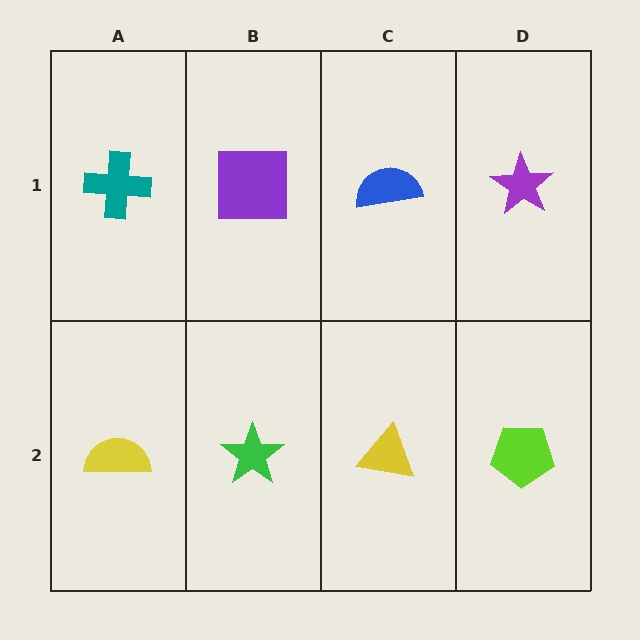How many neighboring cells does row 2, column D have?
2.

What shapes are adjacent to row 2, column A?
A teal cross (row 1, column A), a green star (row 2, column B).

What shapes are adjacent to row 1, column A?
A yellow semicircle (row 2, column A), a purple square (row 1, column B).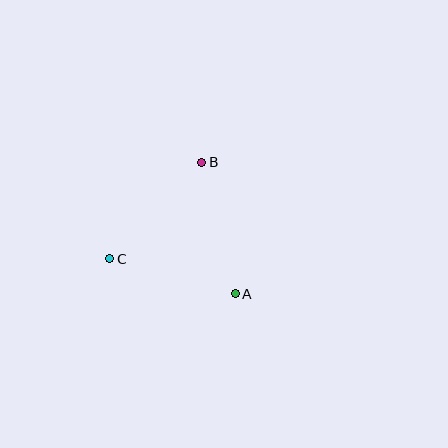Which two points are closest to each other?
Points A and C are closest to each other.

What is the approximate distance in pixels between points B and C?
The distance between B and C is approximately 133 pixels.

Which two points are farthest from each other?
Points A and B are farthest from each other.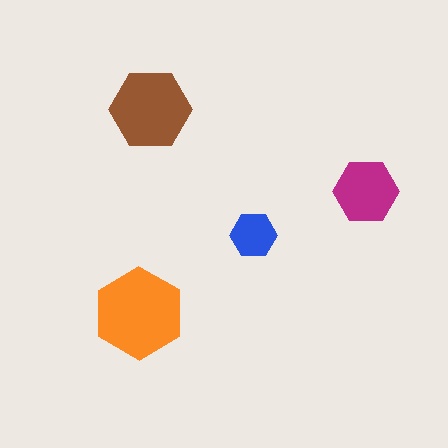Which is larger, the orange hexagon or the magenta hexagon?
The orange one.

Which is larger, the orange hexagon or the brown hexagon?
The orange one.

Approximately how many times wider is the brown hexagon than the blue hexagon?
About 2 times wider.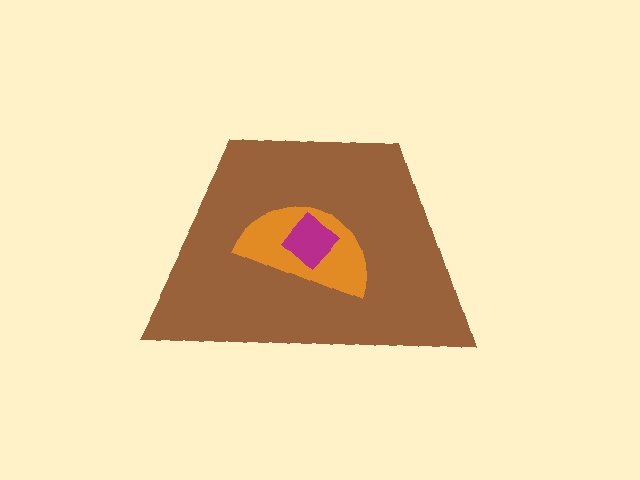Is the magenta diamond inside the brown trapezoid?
Yes.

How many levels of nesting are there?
3.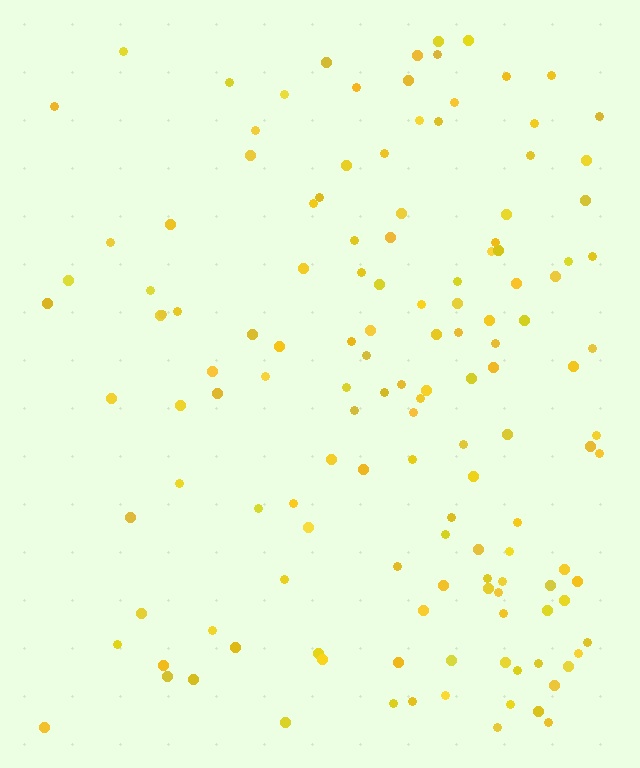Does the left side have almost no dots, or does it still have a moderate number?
Still a moderate number, just noticeably fewer than the right.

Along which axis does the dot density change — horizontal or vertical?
Horizontal.